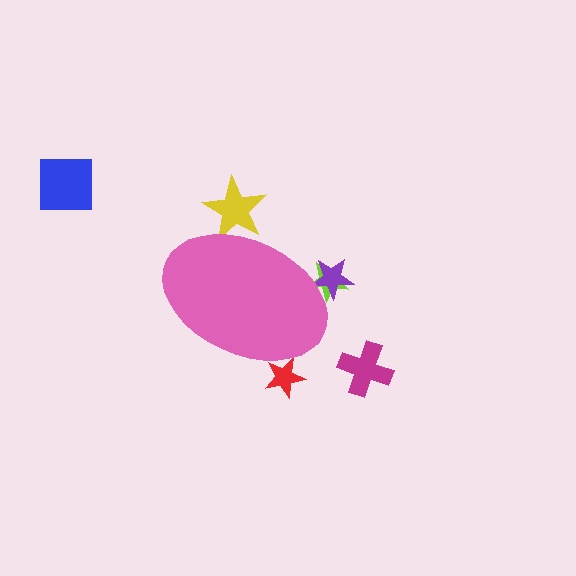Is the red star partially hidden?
Yes, the red star is partially hidden behind the pink ellipse.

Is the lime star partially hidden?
Yes, the lime star is partially hidden behind the pink ellipse.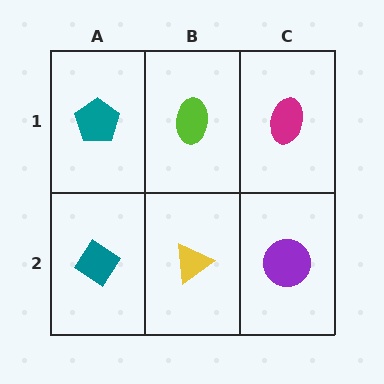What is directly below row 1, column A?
A teal diamond.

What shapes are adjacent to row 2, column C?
A magenta ellipse (row 1, column C), a yellow triangle (row 2, column B).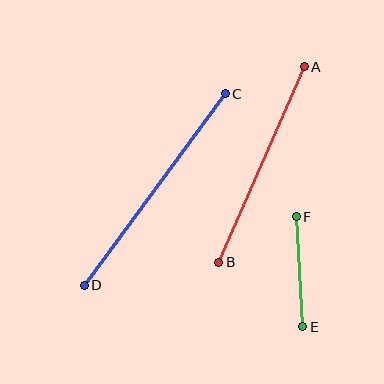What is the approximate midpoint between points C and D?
The midpoint is at approximately (155, 189) pixels.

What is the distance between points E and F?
The distance is approximately 110 pixels.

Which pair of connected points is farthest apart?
Points C and D are farthest apart.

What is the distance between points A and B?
The distance is approximately 213 pixels.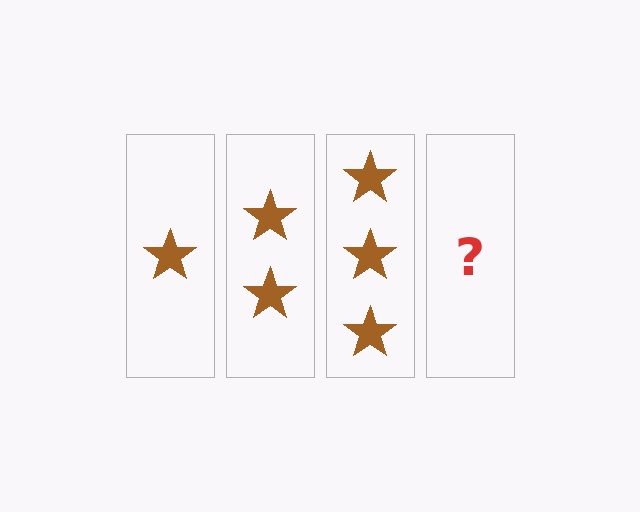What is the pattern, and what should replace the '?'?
The pattern is that each step adds one more star. The '?' should be 4 stars.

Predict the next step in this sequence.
The next step is 4 stars.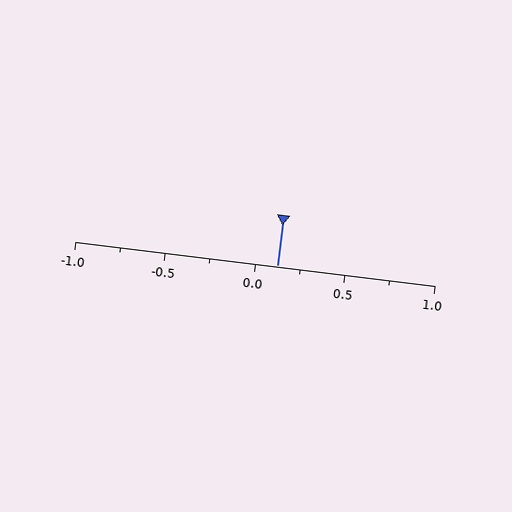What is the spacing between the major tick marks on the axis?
The major ticks are spaced 0.5 apart.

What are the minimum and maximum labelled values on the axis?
The axis runs from -1.0 to 1.0.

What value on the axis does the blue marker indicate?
The marker indicates approximately 0.12.